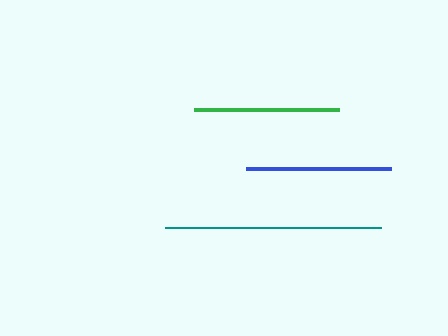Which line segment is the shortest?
The blue line is the shortest at approximately 145 pixels.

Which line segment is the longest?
The teal line is the longest at approximately 216 pixels.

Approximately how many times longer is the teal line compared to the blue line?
The teal line is approximately 1.5 times the length of the blue line.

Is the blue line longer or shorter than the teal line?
The teal line is longer than the blue line.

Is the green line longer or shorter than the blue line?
The green line is longer than the blue line.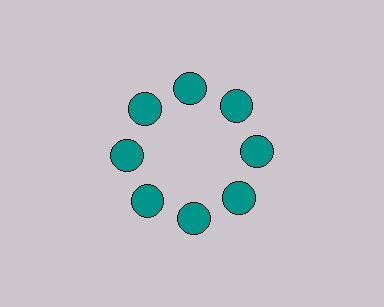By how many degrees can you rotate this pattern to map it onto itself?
The pattern maps onto itself every 45 degrees of rotation.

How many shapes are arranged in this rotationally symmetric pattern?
There are 8 shapes, arranged in 8 groups of 1.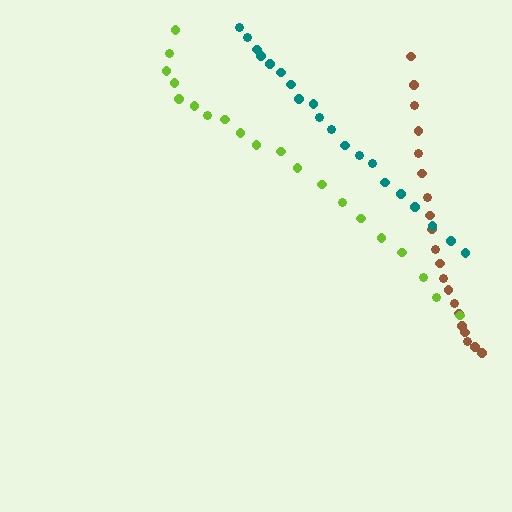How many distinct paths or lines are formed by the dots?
There are 3 distinct paths.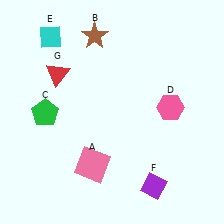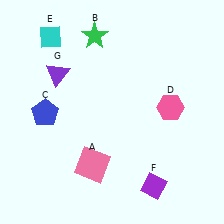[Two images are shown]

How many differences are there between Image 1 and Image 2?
There are 3 differences between the two images.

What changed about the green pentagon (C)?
In Image 1, C is green. In Image 2, it changed to blue.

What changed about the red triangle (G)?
In Image 1, G is red. In Image 2, it changed to purple.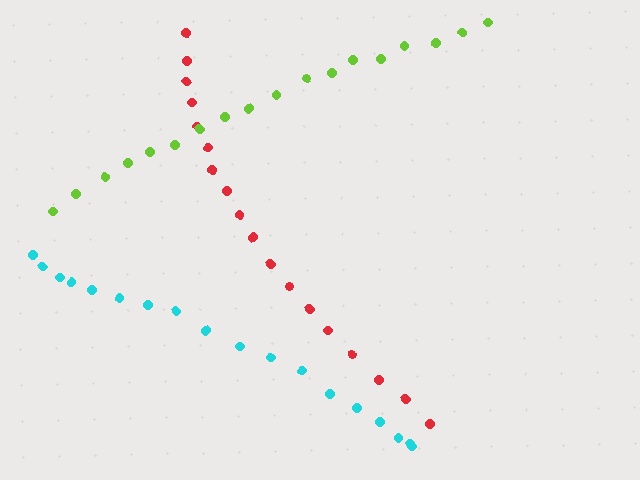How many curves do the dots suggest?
There are 3 distinct paths.